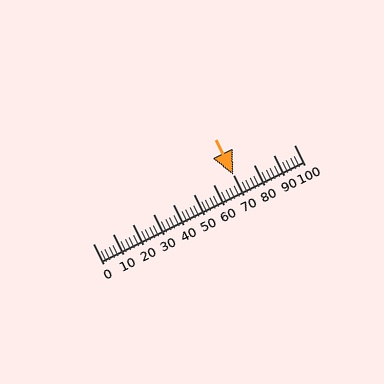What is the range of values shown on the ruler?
The ruler shows values from 0 to 100.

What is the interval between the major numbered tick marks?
The major tick marks are spaced 10 units apart.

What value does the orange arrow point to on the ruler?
The orange arrow points to approximately 70.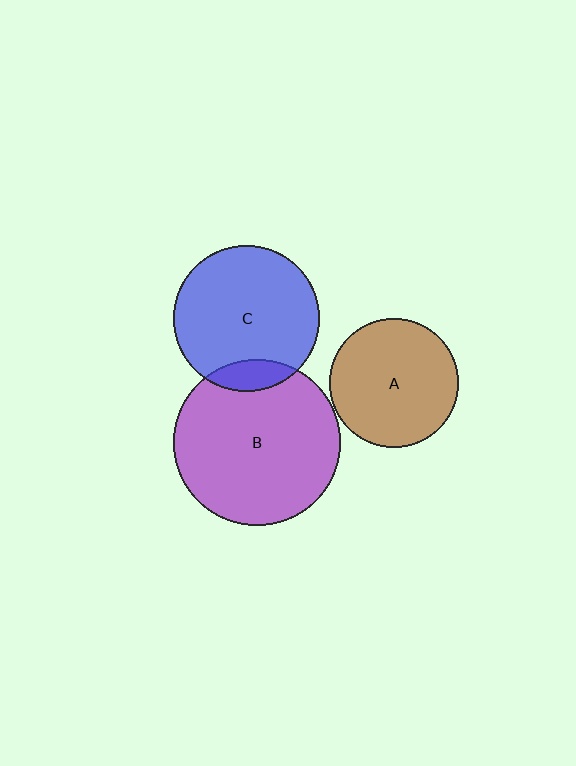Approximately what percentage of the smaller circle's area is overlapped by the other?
Approximately 10%.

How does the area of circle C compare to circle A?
Approximately 1.3 times.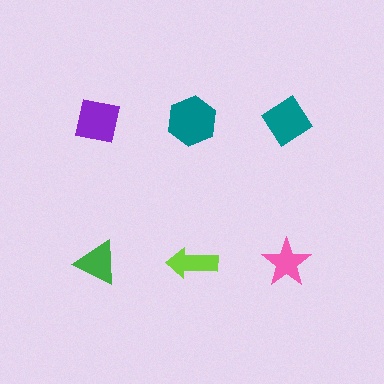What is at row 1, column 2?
A teal hexagon.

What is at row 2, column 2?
A lime arrow.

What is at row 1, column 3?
A teal diamond.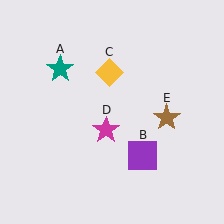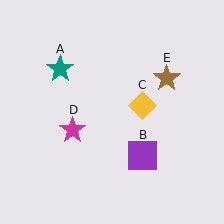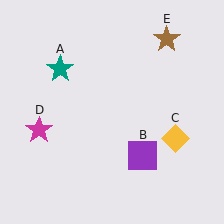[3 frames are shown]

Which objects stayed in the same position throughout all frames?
Teal star (object A) and purple square (object B) remained stationary.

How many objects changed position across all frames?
3 objects changed position: yellow diamond (object C), magenta star (object D), brown star (object E).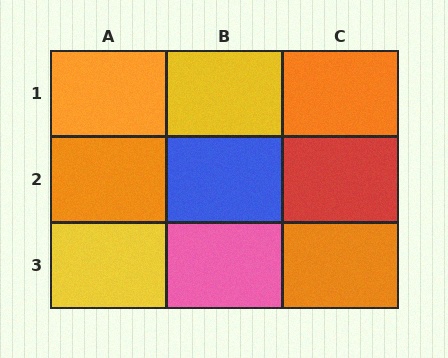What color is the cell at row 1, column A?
Orange.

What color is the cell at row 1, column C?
Orange.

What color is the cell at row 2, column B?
Blue.